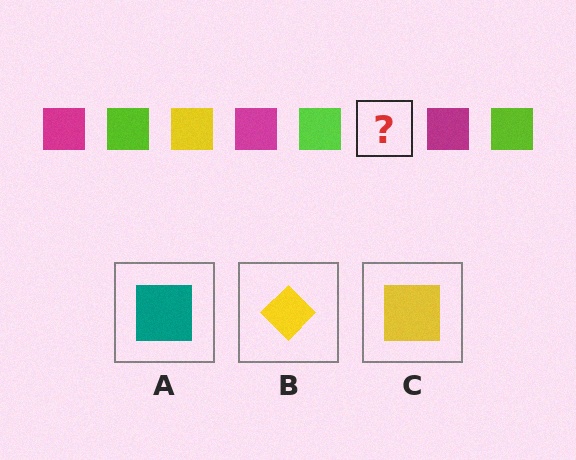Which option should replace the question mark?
Option C.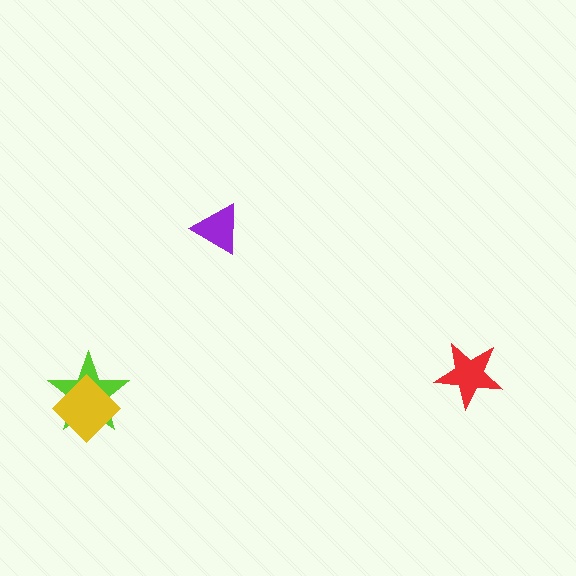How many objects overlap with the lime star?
1 object overlaps with the lime star.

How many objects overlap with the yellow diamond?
1 object overlaps with the yellow diamond.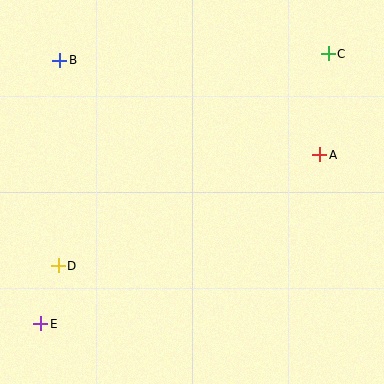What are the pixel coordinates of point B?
Point B is at (60, 60).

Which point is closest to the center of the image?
Point A at (320, 155) is closest to the center.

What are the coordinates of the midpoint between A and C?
The midpoint between A and C is at (324, 104).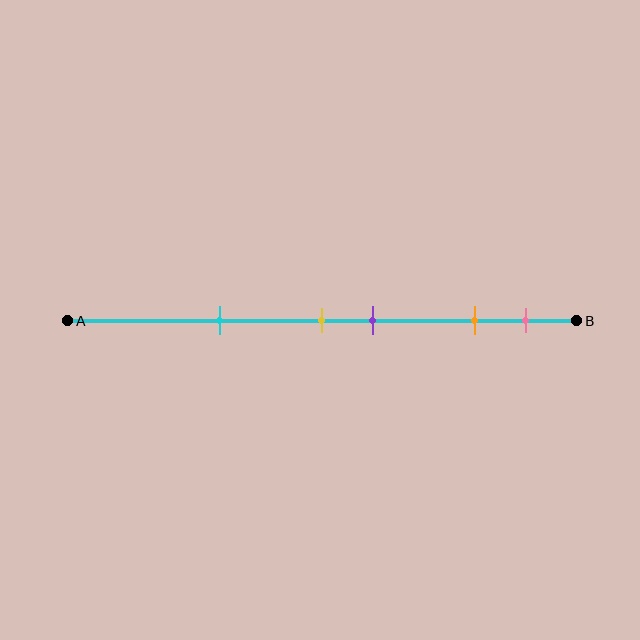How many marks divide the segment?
There are 5 marks dividing the segment.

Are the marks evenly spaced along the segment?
No, the marks are not evenly spaced.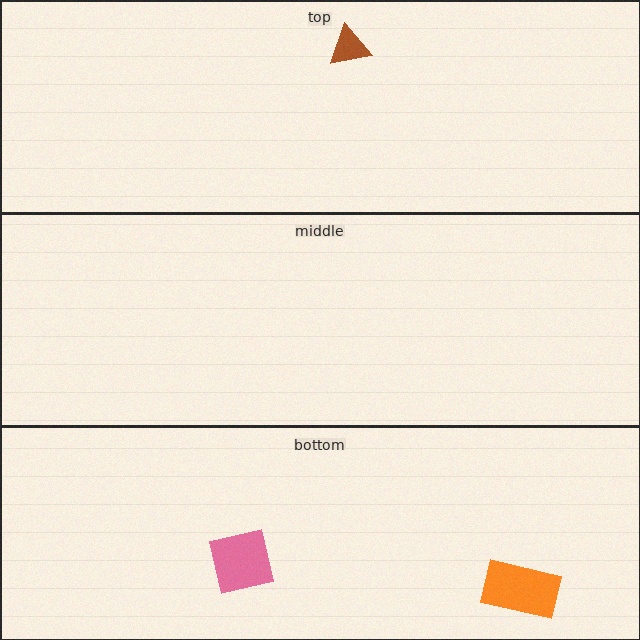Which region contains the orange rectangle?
The bottom region.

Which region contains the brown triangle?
The top region.